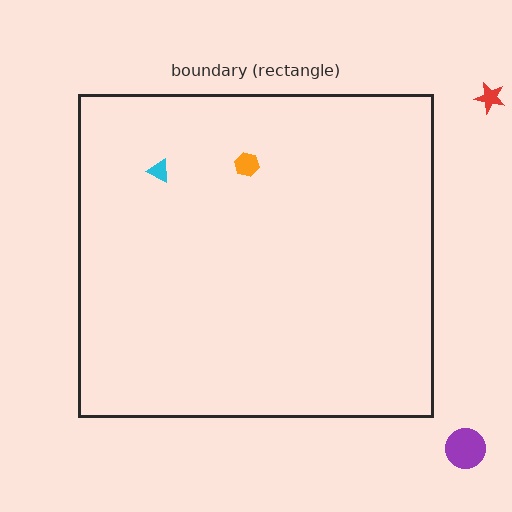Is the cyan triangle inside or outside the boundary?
Inside.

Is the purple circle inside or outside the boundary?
Outside.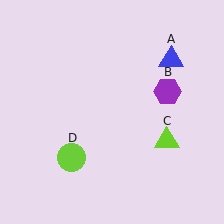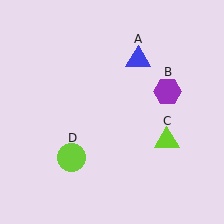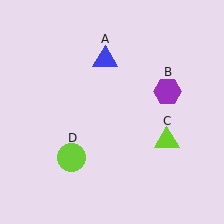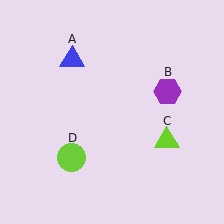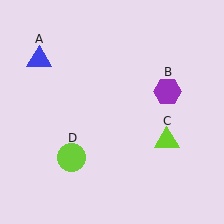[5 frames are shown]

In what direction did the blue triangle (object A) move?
The blue triangle (object A) moved left.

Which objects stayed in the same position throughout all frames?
Purple hexagon (object B) and lime triangle (object C) and lime circle (object D) remained stationary.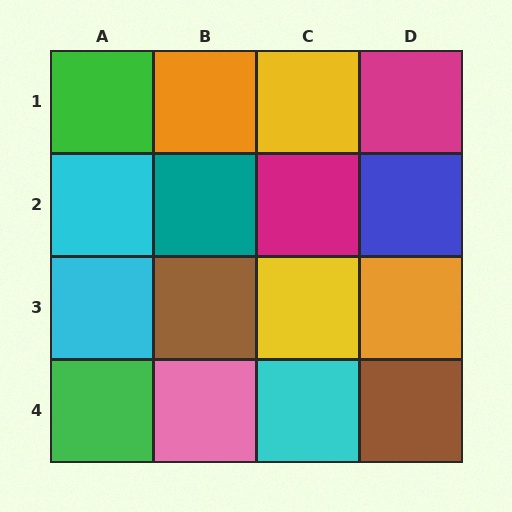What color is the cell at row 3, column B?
Brown.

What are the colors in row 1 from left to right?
Green, orange, yellow, magenta.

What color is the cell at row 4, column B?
Pink.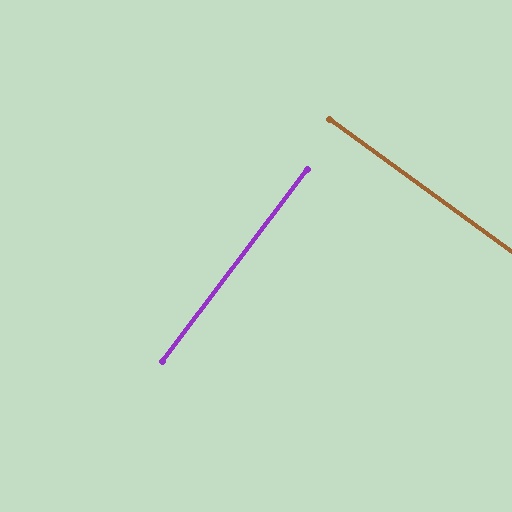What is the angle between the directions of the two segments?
Approximately 89 degrees.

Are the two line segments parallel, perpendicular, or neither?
Perpendicular — they meet at approximately 89°.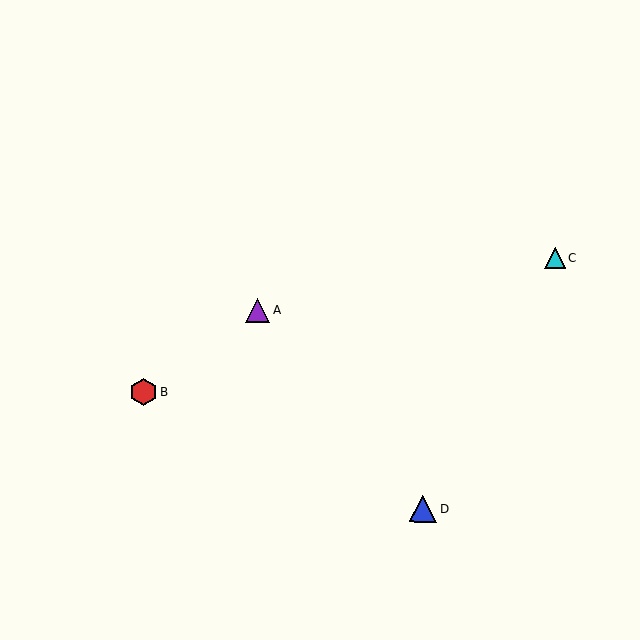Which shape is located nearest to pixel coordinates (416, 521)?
The blue triangle (labeled D) at (423, 509) is nearest to that location.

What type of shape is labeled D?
Shape D is a blue triangle.